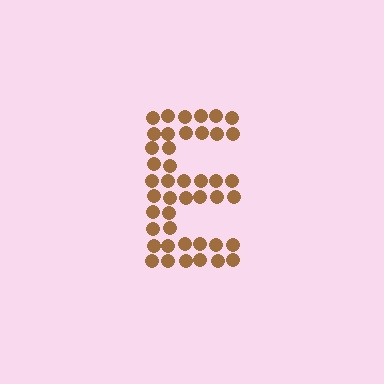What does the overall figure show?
The overall figure shows the letter E.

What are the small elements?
The small elements are circles.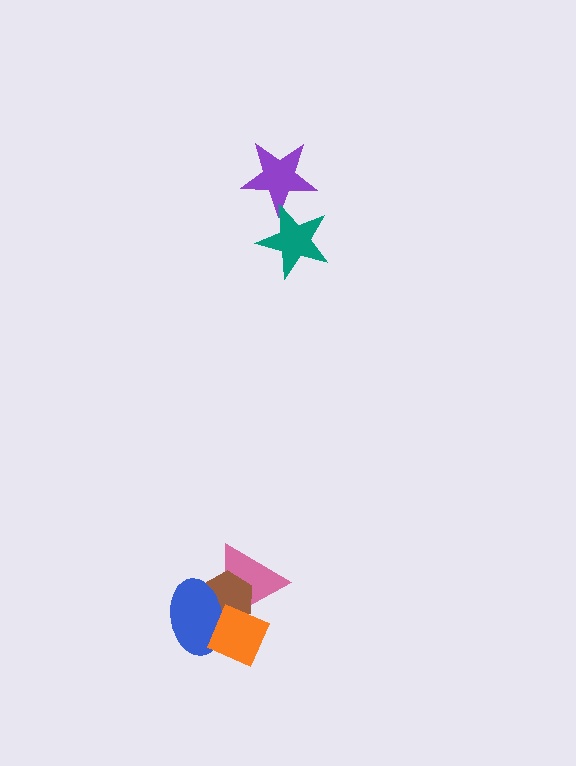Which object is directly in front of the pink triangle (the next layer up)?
The brown hexagon is directly in front of the pink triangle.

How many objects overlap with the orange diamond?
3 objects overlap with the orange diamond.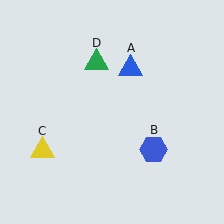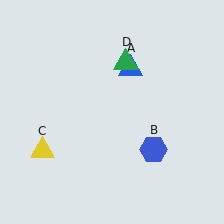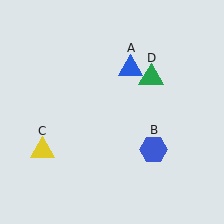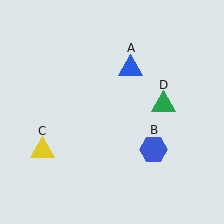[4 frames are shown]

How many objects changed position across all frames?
1 object changed position: green triangle (object D).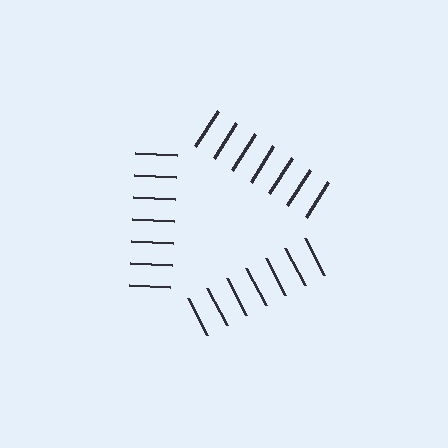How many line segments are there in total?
21 — 7 along each of the 3 edges.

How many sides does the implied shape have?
3 sides — the line-ends trace a triangle.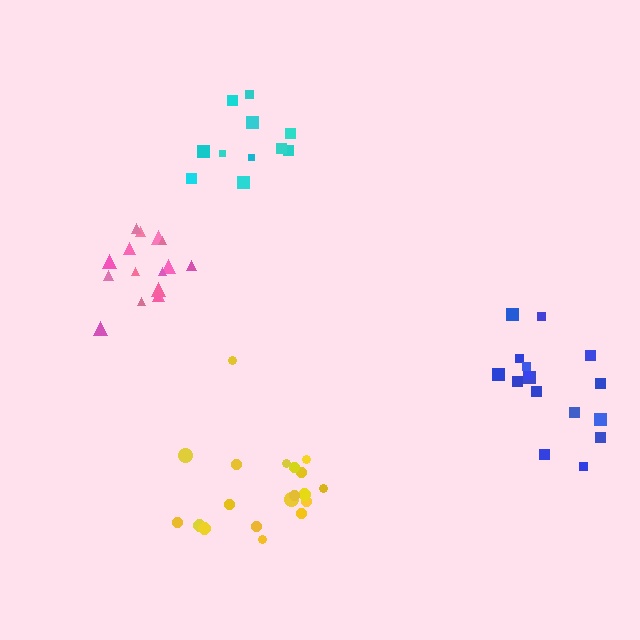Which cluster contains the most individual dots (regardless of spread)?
Yellow (19).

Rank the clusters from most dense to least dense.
pink, cyan, blue, yellow.